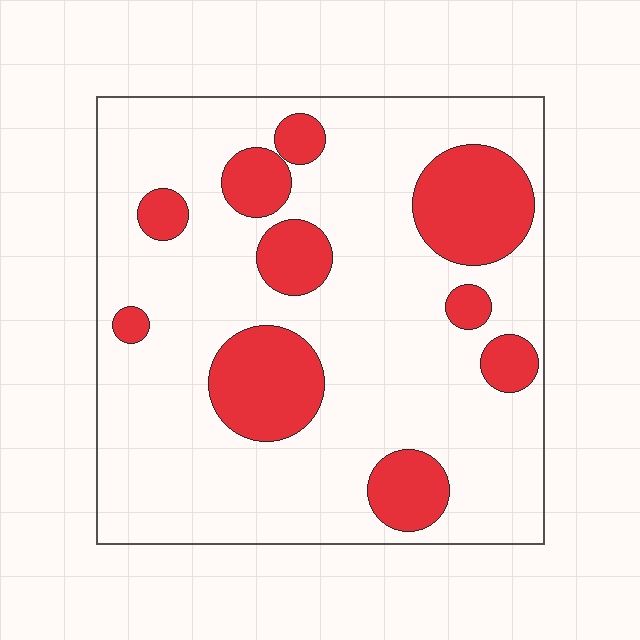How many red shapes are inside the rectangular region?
10.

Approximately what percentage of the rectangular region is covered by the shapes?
Approximately 25%.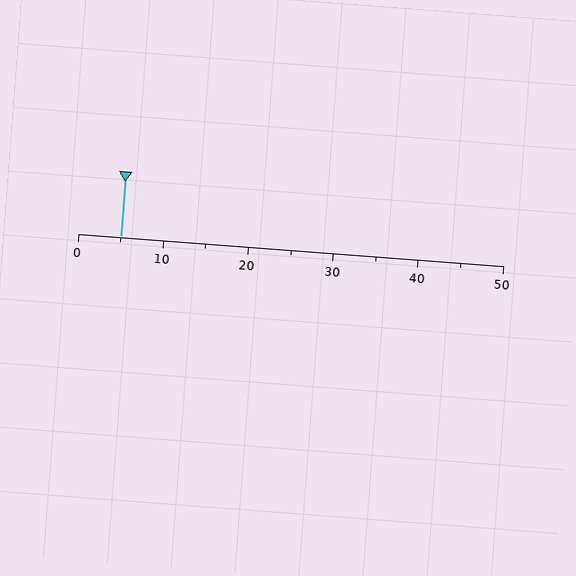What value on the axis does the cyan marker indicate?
The marker indicates approximately 5.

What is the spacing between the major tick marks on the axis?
The major ticks are spaced 10 apart.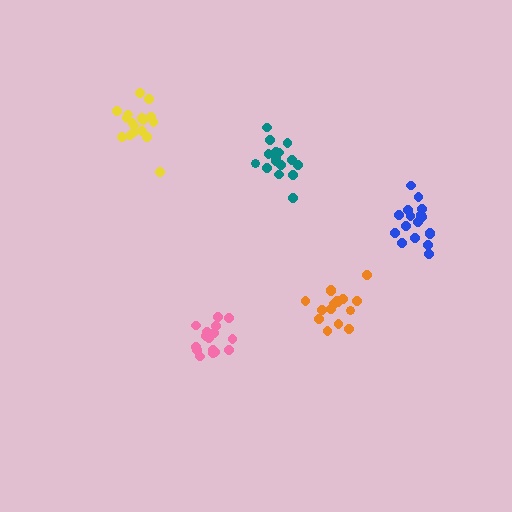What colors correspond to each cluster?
The clusters are colored: blue, teal, pink, yellow, orange.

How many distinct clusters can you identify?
There are 5 distinct clusters.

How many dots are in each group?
Group 1: 17 dots, Group 2: 16 dots, Group 3: 17 dots, Group 4: 18 dots, Group 5: 16 dots (84 total).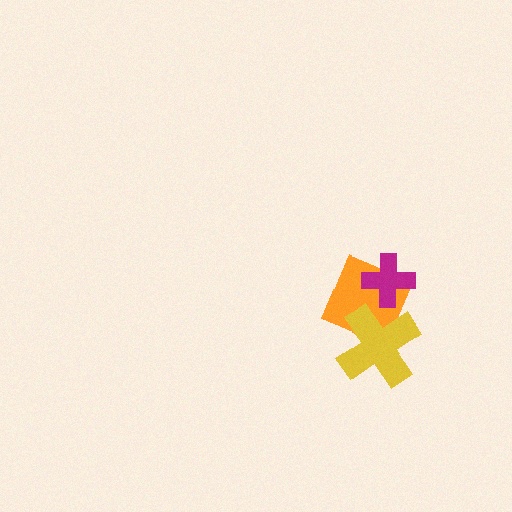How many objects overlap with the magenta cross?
1 object overlaps with the magenta cross.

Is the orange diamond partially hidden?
Yes, it is partially covered by another shape.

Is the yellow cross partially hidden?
No, no other shape covers it.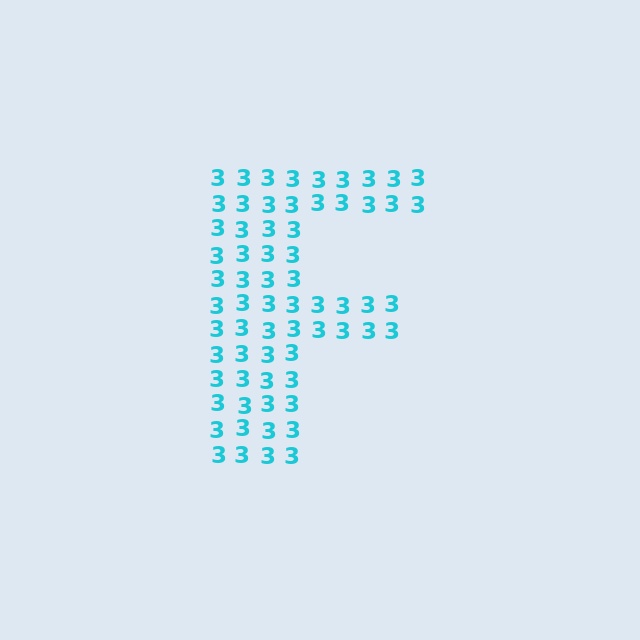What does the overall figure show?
The overall figure shows the letter F.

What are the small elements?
The small elements are digit 3's.